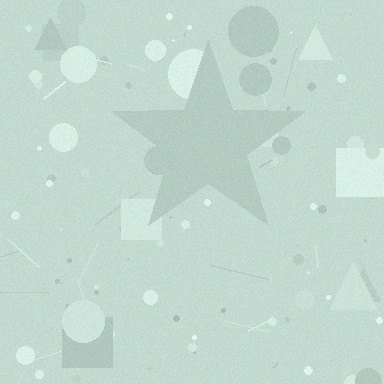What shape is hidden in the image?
A star is hidden in the image.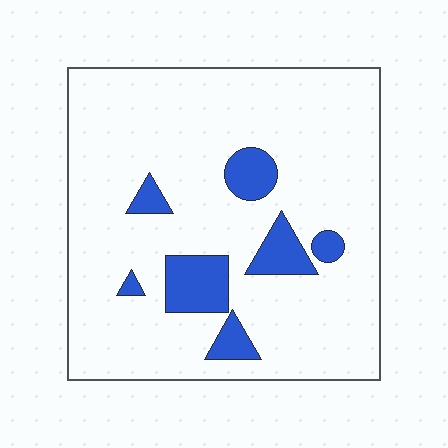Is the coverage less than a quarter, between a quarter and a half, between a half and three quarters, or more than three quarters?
Less than a quarter.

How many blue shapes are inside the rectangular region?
7.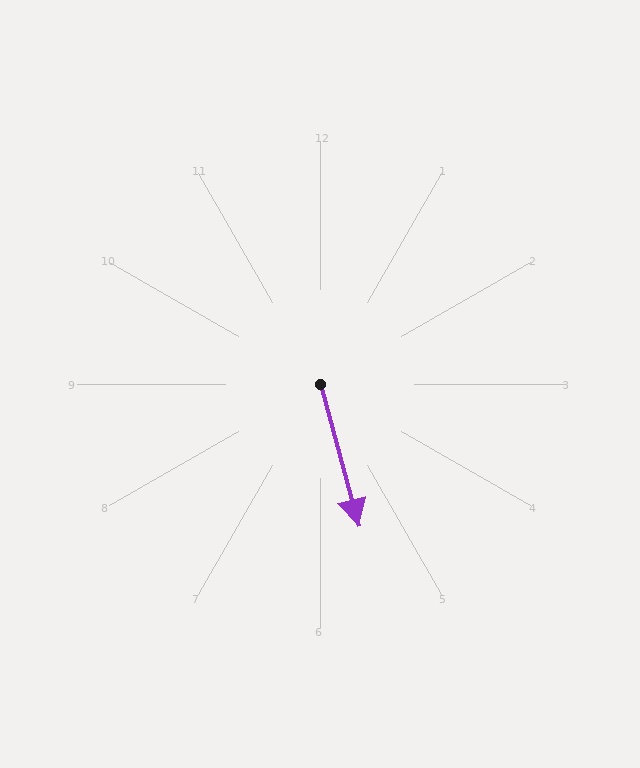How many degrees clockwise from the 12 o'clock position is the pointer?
Approximately 165 degrees.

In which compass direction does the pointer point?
South.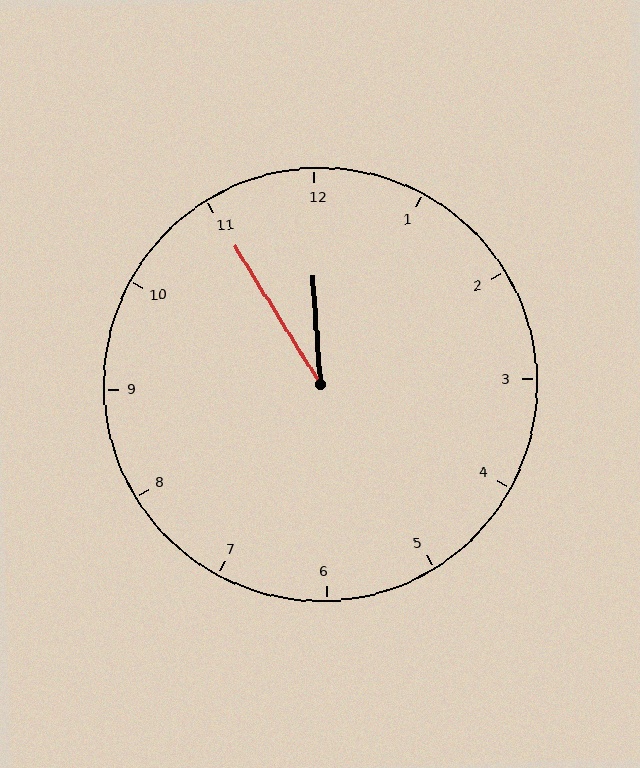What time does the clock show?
11:55.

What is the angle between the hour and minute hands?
Approximately 28 degrees.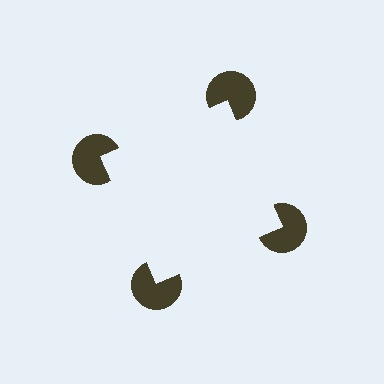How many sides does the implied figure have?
4 sides.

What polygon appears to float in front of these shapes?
An illusory square — its edges are inferred from the aligned wedge cuts in the pac-man discs, not physically drawn.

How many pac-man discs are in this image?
There are 4 — one at each vertex of the illusory square.